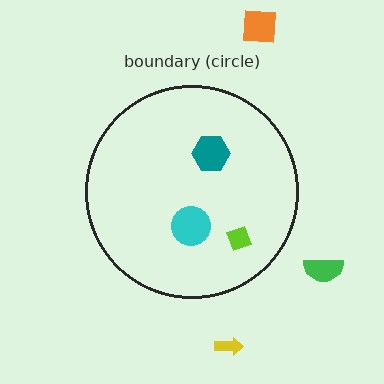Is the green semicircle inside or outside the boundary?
Outside.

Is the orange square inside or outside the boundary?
Outside.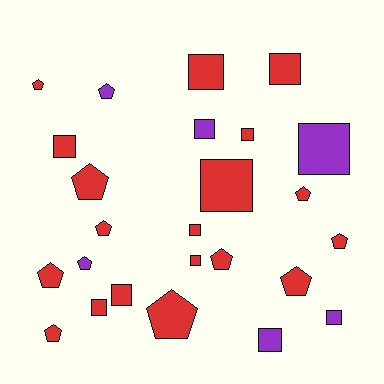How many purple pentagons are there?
There are 2 purple pentagons.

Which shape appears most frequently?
Square, with 13 objects.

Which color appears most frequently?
Red, with 19 objects.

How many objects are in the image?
There are 25 objects.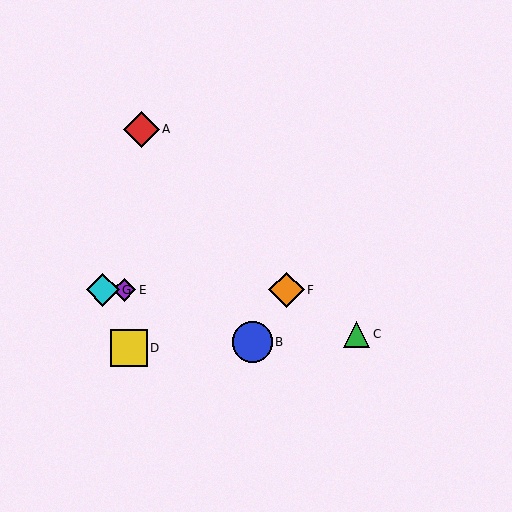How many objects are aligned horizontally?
3 objects (E, F, G) are aligned horizontally.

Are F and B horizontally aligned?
No, F is at y≈290 and B is at y≈342.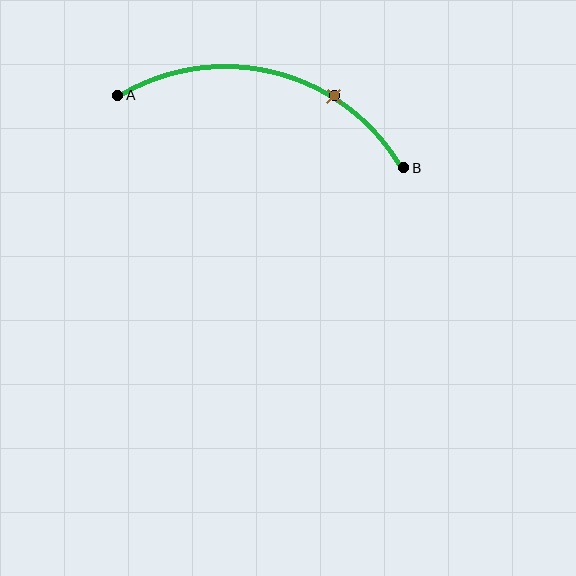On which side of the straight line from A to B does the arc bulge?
The arc bulges above the straight line connecting A and B.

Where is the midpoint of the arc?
The arc midpoint is the point on the curve farthest from the straight line joining A and B. It sits above that line.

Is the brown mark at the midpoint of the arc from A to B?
No. The brown mark lies on the arc but is closer to endpoint B. The arc midpoint would be at the point on the curve equidistant along the arc from both A and B.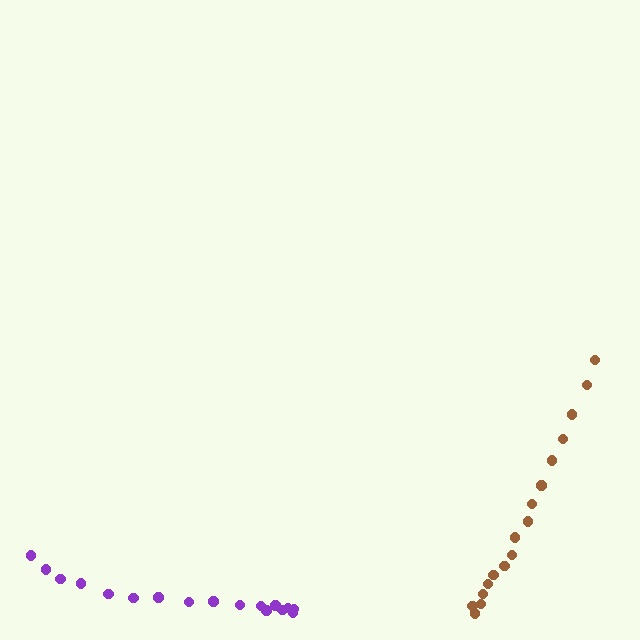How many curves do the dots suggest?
There are 2 distinct paths.